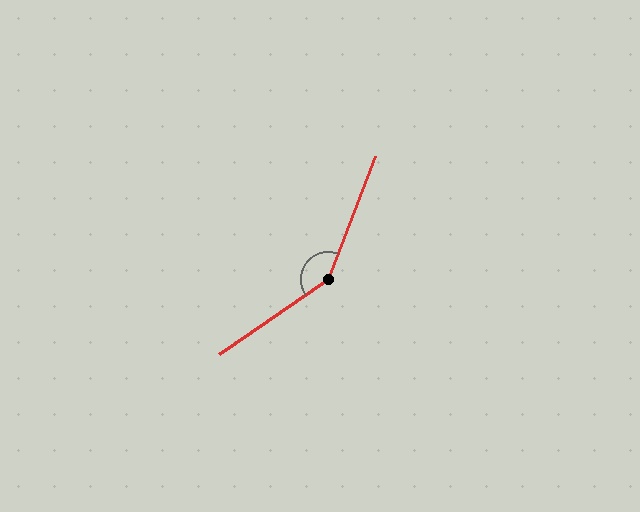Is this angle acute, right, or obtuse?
It is obtuse.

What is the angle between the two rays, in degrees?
Approximately 146 degrees.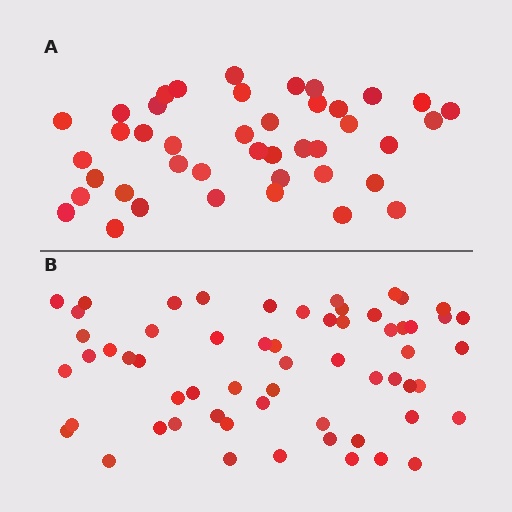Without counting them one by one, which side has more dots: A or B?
Region B (the bottom region) has more dots.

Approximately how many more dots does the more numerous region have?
Region B has approximately 20 more dots than region A.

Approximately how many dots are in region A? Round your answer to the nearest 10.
About 40 dots. (The exact count is 42, which rounds to 40.)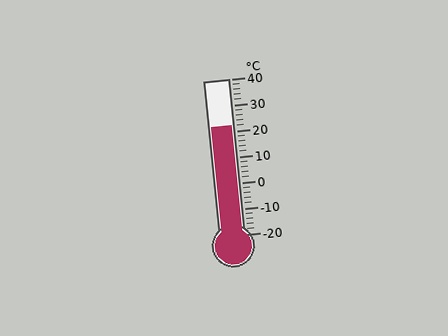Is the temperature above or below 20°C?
The temperature is above 20°C.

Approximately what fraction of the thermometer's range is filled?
The thermometer is filled to approximately 70% of its range.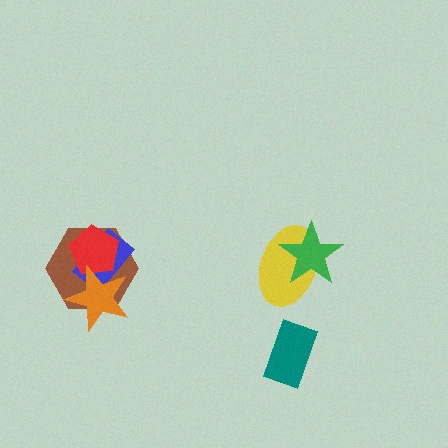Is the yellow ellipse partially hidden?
Yes, it is partially covered by another shape.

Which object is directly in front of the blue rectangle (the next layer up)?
The red pentagon is directly in front of the blue rectangle.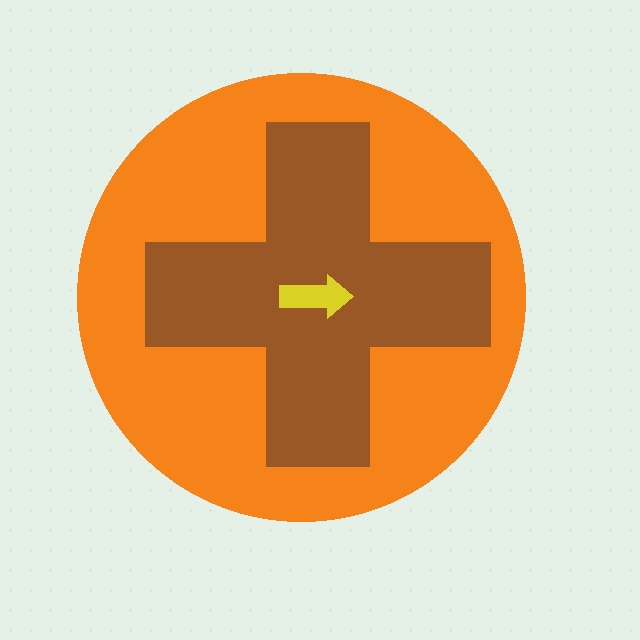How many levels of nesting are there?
3.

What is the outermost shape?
The orange circle.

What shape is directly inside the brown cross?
The yellow arrow.